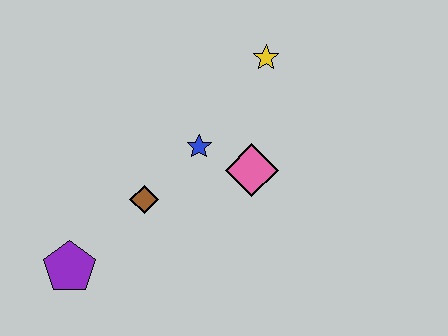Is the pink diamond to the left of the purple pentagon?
No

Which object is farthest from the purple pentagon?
The yellow star is farthest from the purple pentagon.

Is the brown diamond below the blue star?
Yes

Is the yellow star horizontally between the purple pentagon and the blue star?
No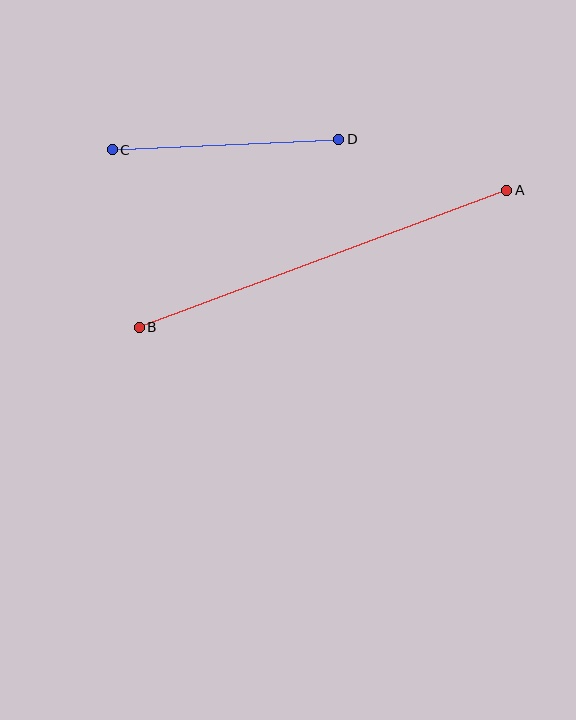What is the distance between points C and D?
The distance is approximately 227 pixels.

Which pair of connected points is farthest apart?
Points A and B are farthest apart.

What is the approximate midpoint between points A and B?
The midpoint is at approximately (323, 259) pixels.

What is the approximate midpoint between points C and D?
The midpoint is at approximately (226, 144) pixels.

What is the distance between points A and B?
The distance is approximately 392 pixels.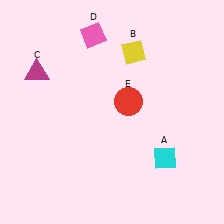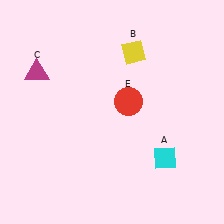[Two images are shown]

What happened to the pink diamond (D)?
The pink diamond (D) was removed in Image 2. It was in the top-left area of Image 1.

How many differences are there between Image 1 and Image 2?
There is 1 difference between the two images.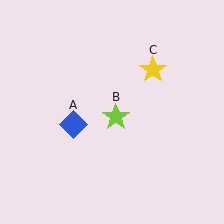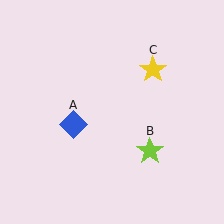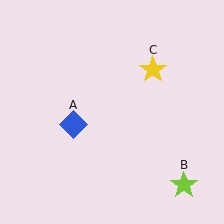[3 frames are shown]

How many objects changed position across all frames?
1 object changed position: lime star (object B).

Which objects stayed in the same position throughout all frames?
Blue diamond (object A) and yellow star (object C) remained stationary.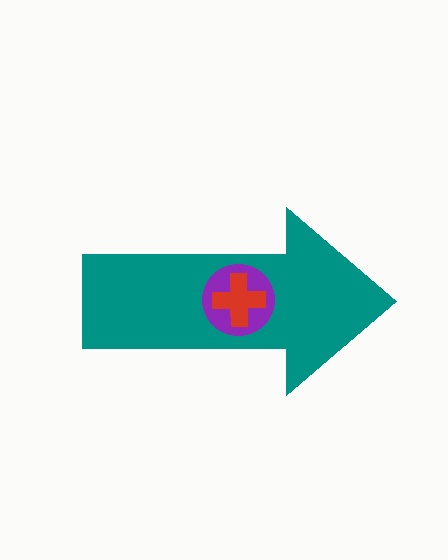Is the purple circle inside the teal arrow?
Yes.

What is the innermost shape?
The red cross.